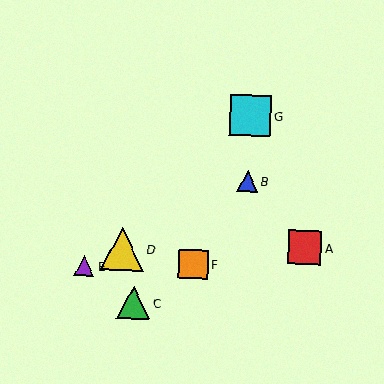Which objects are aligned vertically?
Objects B, G are aligned vertically.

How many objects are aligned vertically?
2 objects (B, G) are aligned vertically.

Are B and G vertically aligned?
Yes, both are at x≈248.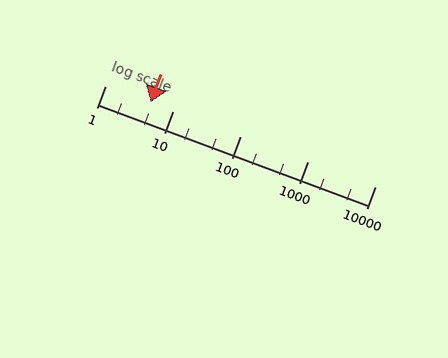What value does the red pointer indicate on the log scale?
The pointer indicates approximately 4.7.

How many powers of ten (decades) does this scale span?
The scale spans 4 decades, from 1 to 10000.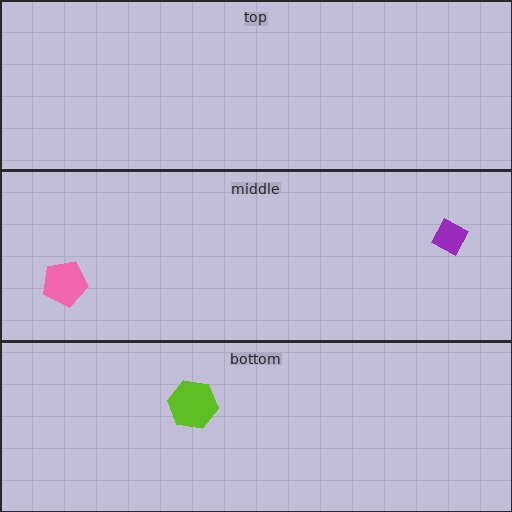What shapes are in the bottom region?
The lime hexagon.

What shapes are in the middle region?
The pink pentagon, the purple diamond.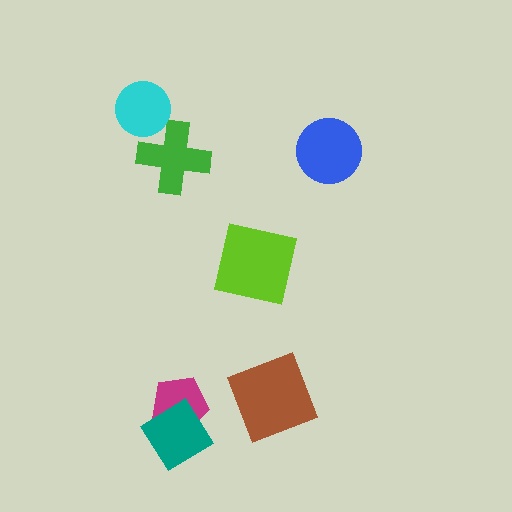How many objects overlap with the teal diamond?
1 object overlaps with the teal diamond.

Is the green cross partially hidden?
Yes, it is partially covered by another shape.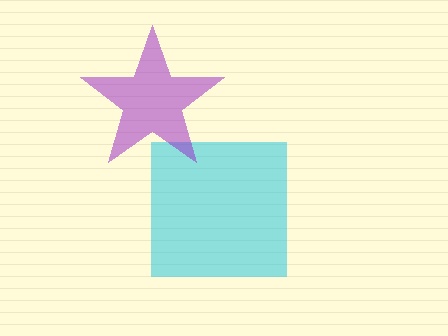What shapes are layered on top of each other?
The layered shapes are: a cyan square, a purple star.